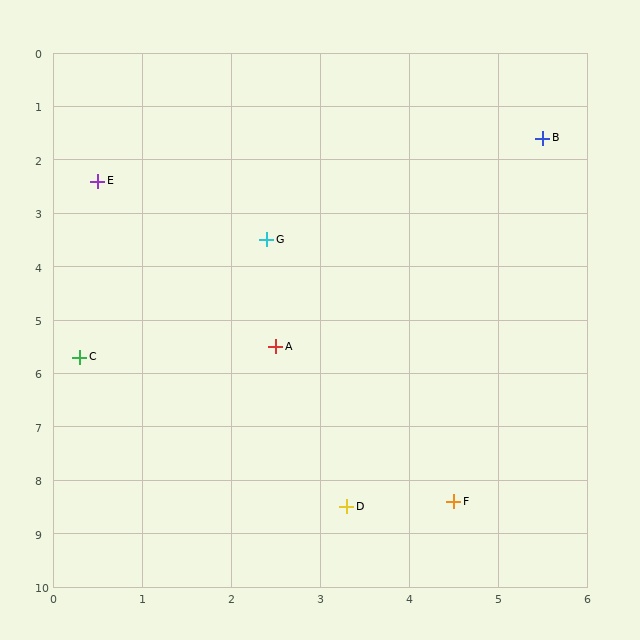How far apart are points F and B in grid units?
Points F and B are about 6.9 grid units apart.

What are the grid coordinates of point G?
Point G is at approximately (2.4, 3.5).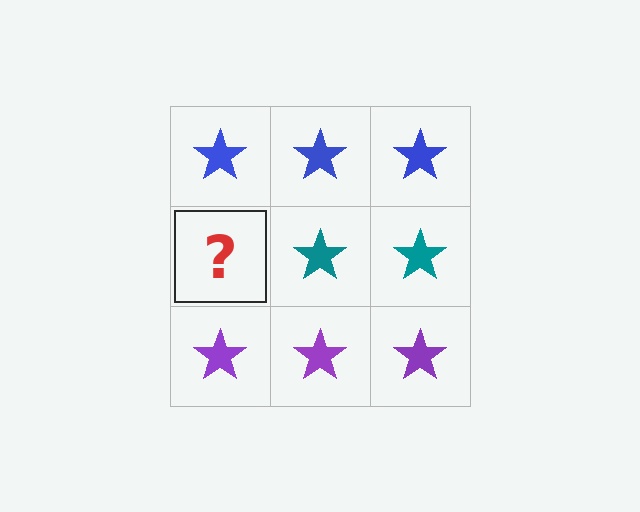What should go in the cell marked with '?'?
The missing cell should contain a teal star.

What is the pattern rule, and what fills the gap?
The rule is that each row has a consistent color. The gap should be filled with a teal star.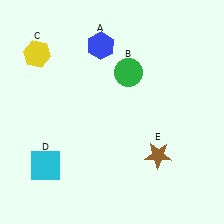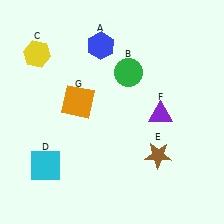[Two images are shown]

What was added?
A purple triangle (F), an orange square (G) were added in Image 2.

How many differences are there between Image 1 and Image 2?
There are 2 differences between the two images.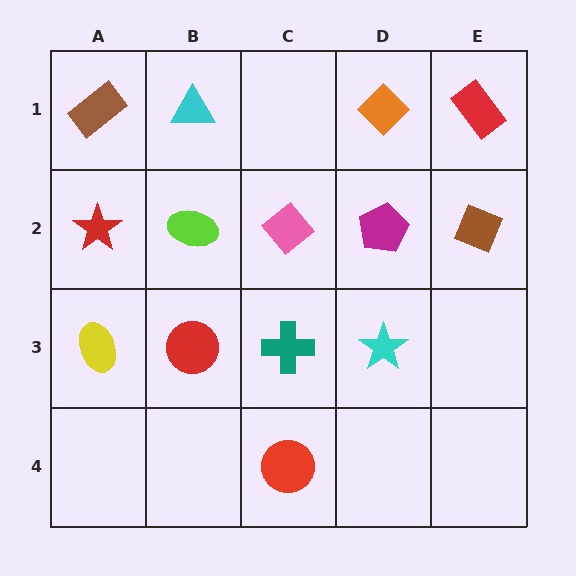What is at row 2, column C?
A pink diamond.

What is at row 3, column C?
A teal cross.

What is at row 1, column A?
A brown rectangle.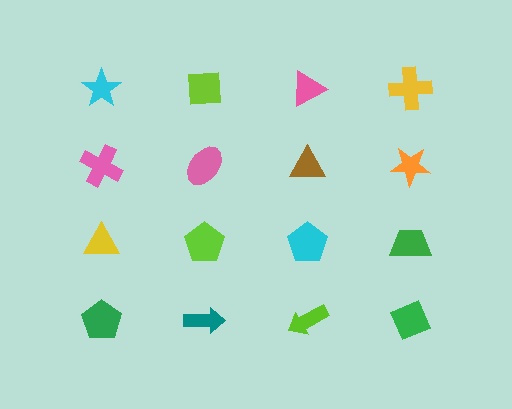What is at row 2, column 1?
A pink cross.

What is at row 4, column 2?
A teal arrow.